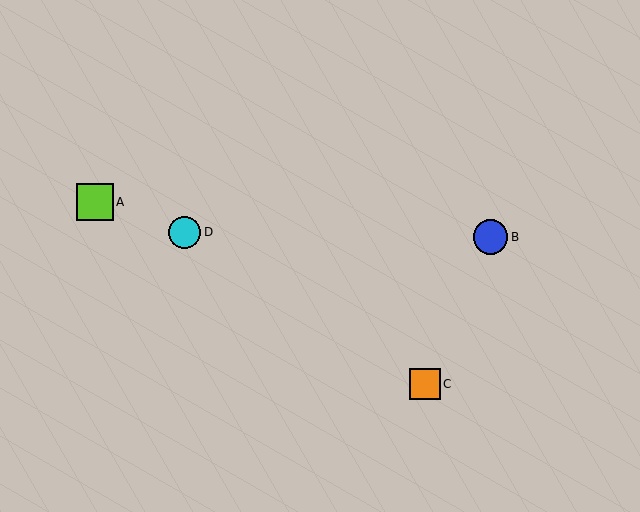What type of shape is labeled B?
Shape B is a blue circle.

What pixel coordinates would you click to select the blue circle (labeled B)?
Click at (491, 237) to select the blue circle B.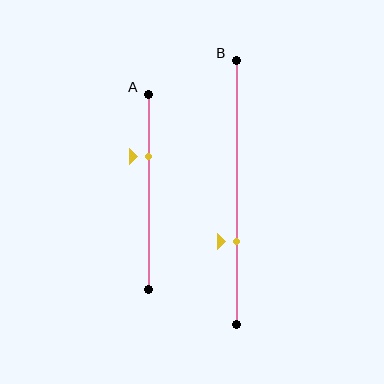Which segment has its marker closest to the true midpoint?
Segment A has its marker closest to the true midpoint.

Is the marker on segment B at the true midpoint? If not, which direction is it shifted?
No, the marker on segment B is shifted downward by about 19% of the segment length.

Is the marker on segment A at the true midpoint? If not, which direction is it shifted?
No, the marker on segment A is shifted upward by about 18% of the segment length.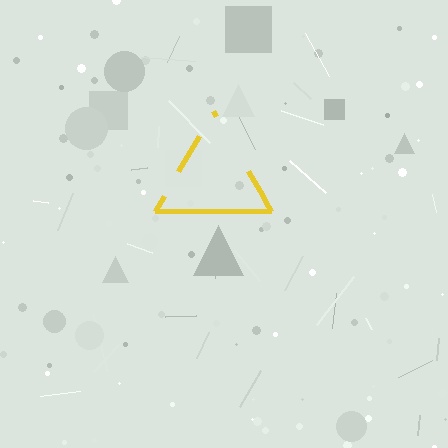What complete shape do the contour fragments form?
The contour fragments form a triangle.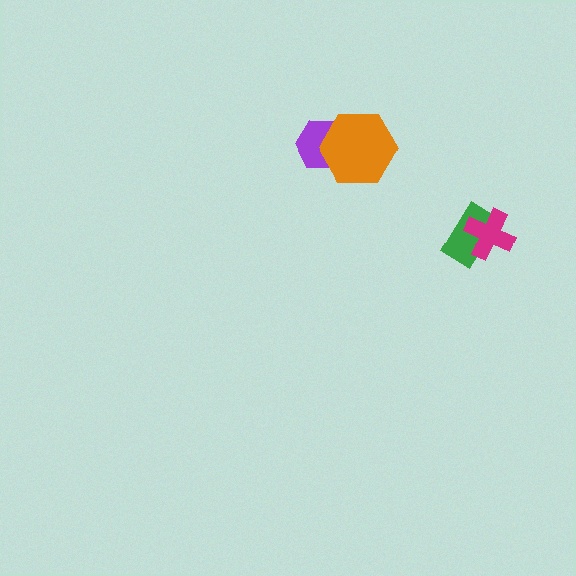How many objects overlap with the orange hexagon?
1 object overlaps with the orange hexagon.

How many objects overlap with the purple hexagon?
1 object overlaps with the purple hexagon.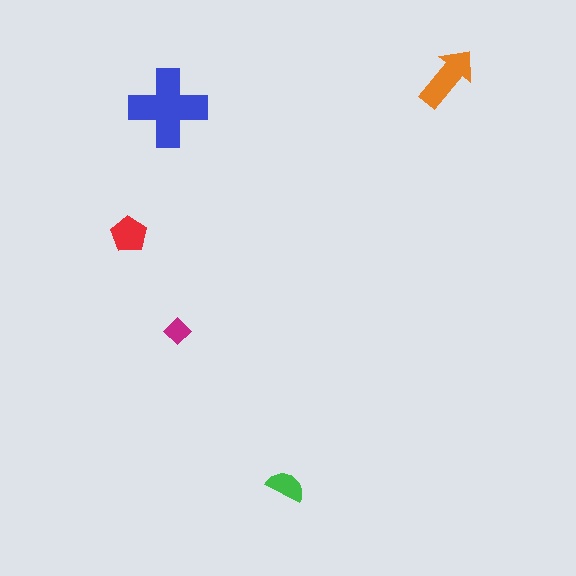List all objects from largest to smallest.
The blue cross, the orange arrow, the red pentagon, the green semicircle, the magenta diamond.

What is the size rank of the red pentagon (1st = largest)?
3rd.